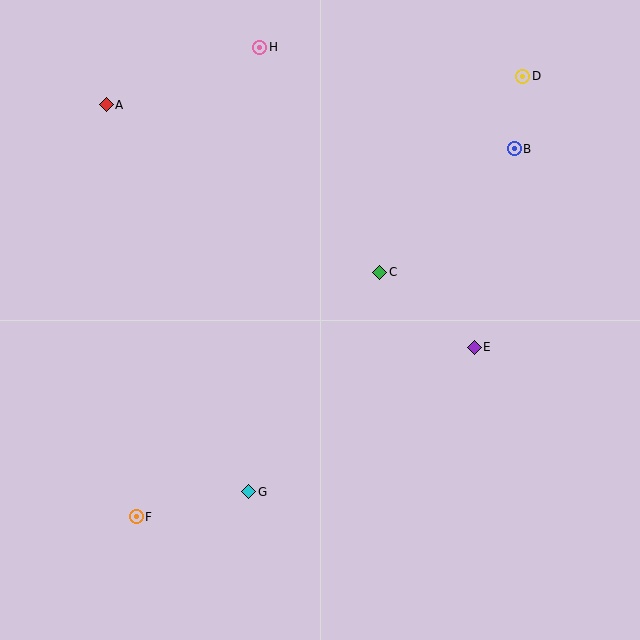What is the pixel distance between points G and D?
The distance between G and D is 498 pixels.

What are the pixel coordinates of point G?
Point G is at (249, 492).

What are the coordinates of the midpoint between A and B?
The midpoint between A and B is at (310, 127).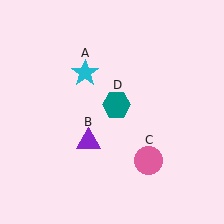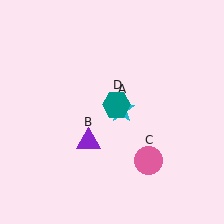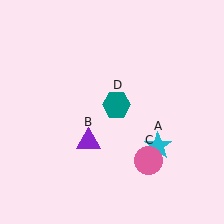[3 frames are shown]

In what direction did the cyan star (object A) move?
The cyan star (object A) moved down and to the right.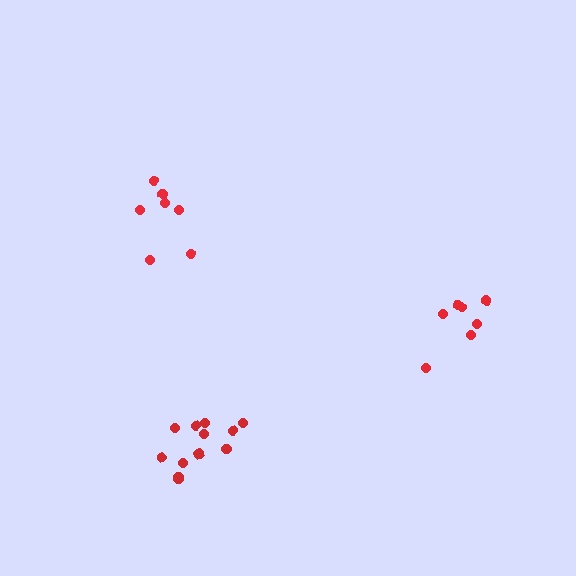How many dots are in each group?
Group 1: 12 dots, Group 2: 7 dots, Group 3: 7 dots (26 total).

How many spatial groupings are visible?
There are 3 spatial groupings.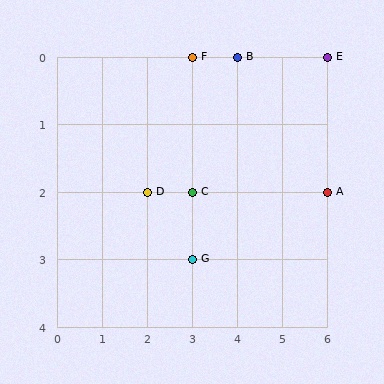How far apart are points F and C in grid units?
Points F and C are 2 rows apart.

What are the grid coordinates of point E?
Point E is at grid coordinates (6, 0).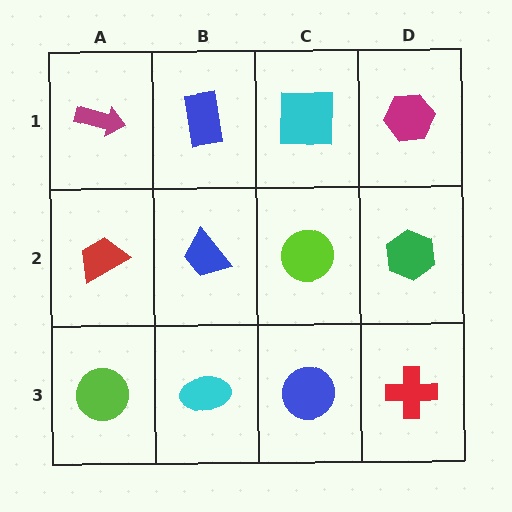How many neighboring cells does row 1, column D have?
2.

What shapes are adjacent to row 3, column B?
A blue trapezoid (row 2, column B), a lime circle (row 3, column A), a blue circle (row 3, column C).